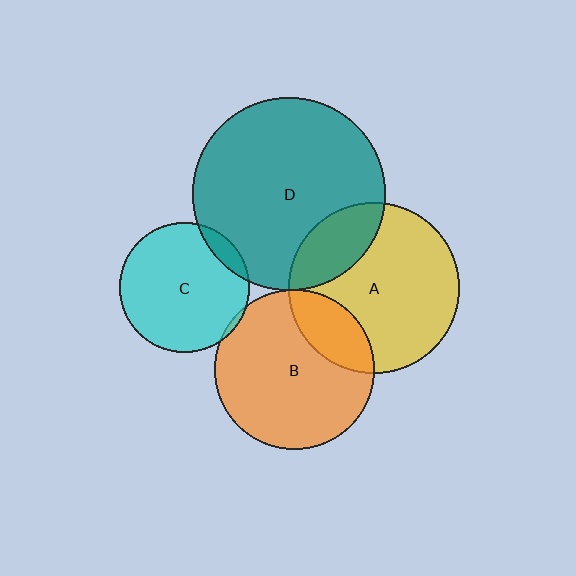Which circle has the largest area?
Circle D (teal).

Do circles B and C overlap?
Yes.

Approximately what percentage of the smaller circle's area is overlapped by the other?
Approximately 5%.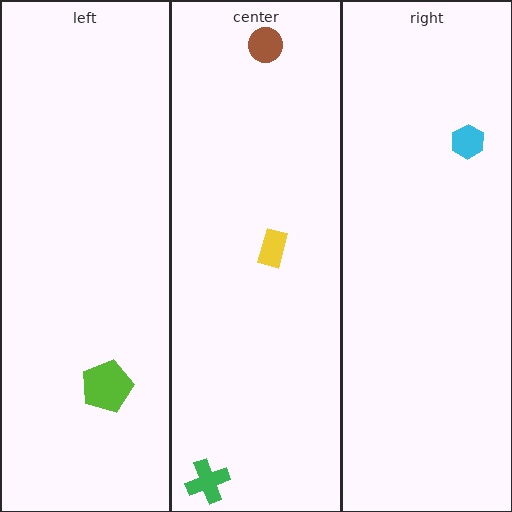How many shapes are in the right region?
1.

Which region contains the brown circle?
The center region.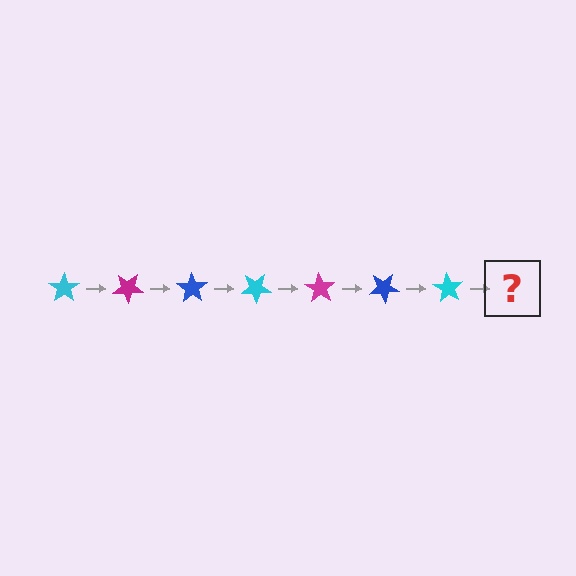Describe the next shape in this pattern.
It should be a magenta star, rotated 245 degrees from the start.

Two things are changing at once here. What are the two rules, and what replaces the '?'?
The two rules are that it rotates 35 degrees each step and the color cycles through cyan, magenta, and blue. The '?' should be a magenta star, rotated 245 degrees from the start.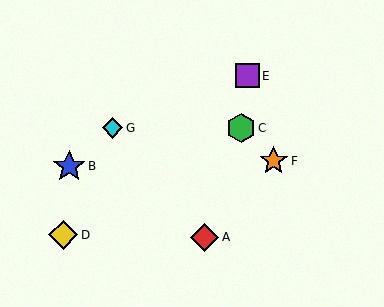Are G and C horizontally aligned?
Yes, both are at y≈128.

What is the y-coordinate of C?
Object C is at y≈128.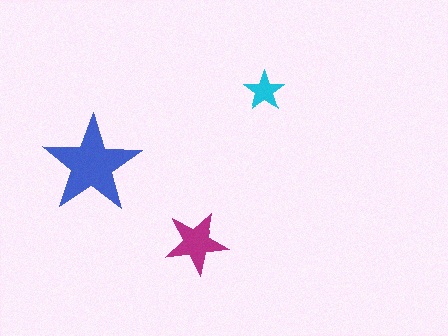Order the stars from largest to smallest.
the blue one, the magenta one, the cyan one.